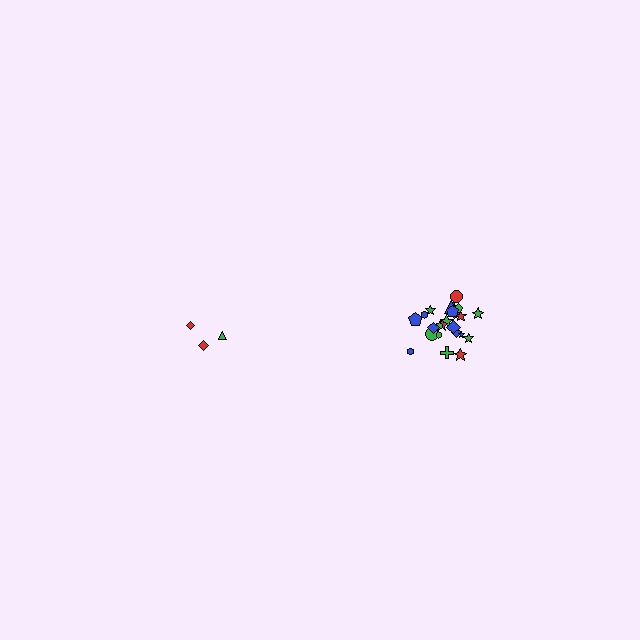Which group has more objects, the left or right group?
The right group.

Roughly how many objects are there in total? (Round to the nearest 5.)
Roughly 30 objects in total.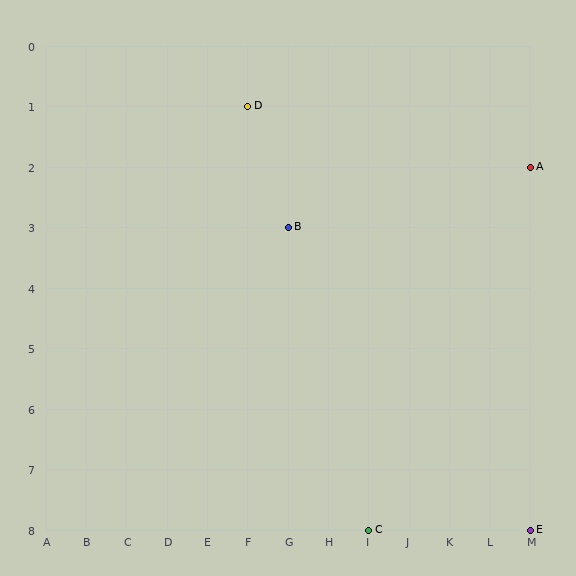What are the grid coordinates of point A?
Point A is at grid coordinates (M, 2).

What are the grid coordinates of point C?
Point C is at grid coordinates (I, 8).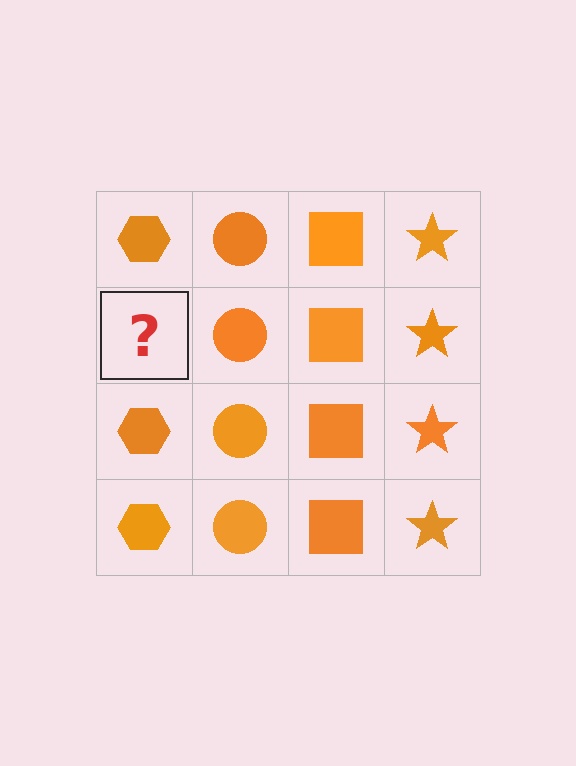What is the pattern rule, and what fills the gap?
The rule is that each column has a consistent shape. The gap should be filled with an orange hexagon.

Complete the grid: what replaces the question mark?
The question mark should be replaced with an orange hexagon.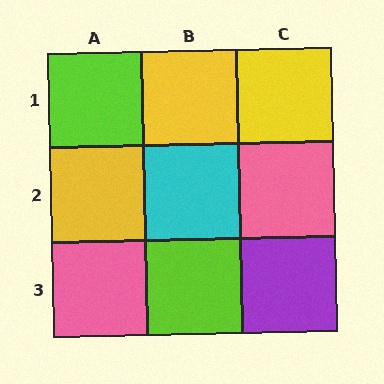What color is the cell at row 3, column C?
Purple.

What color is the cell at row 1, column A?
Lime.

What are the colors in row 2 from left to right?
Yellow, cyan, pink.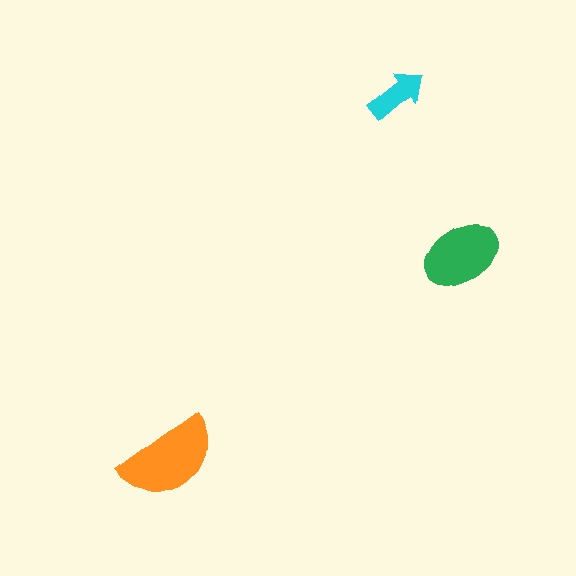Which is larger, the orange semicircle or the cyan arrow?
The orange semicircle.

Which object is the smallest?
The cyan arrow.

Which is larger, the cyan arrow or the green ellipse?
The green ellipse.